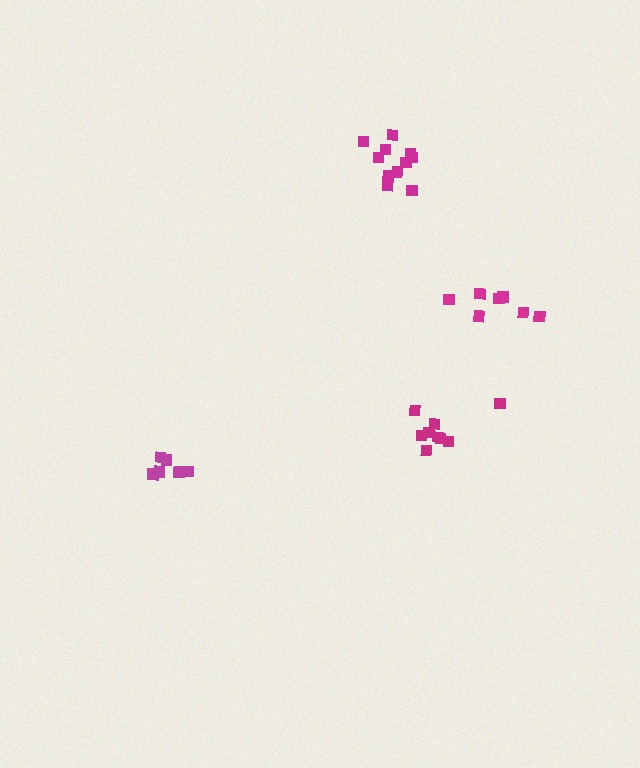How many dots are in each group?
Group 1: 7 dots, Group 2: 7 dots, Group 3: 9 dots, Group 4: 11 dots (34 total).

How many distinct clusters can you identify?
There are 4 distinct clusters.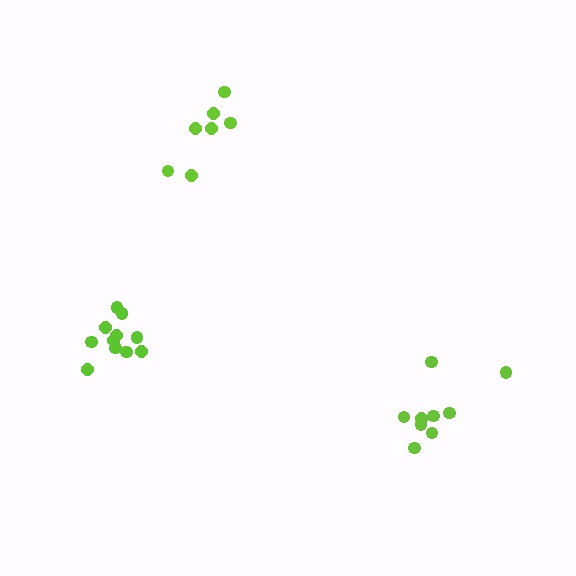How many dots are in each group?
Group 1: 9 dots, Group 2: 11 dots, Group 3: 7 dots (27 total).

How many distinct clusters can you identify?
There are 3 distinct clusters.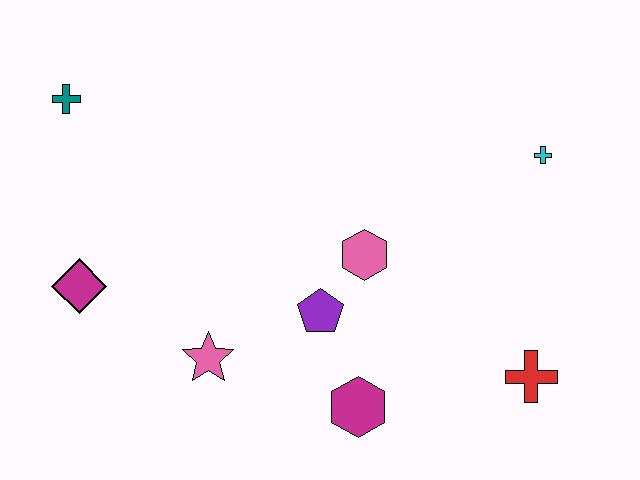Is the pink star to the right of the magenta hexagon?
No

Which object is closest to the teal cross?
The magenta diamond is closest to the teal cross.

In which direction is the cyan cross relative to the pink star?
The cyan cross is to the right of the pink star.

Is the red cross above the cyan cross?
No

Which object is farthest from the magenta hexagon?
The teal cross is farthest from the magenta hexagon.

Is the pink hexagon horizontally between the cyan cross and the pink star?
Yes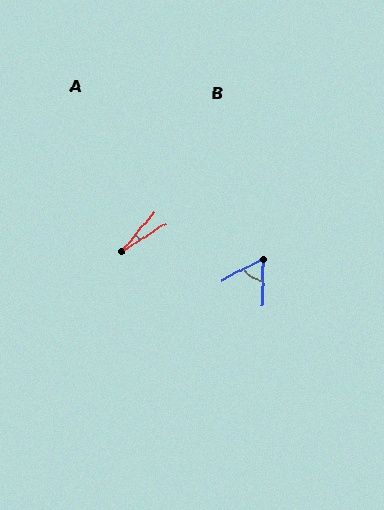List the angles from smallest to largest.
A (18°), B (62°).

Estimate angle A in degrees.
Approximately 18 degrees.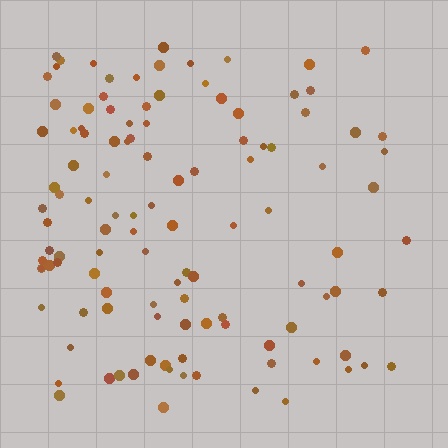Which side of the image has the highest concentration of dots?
The left.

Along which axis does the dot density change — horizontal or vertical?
Horizontal.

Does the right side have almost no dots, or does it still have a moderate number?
Still a moderate number, just noticeably fewer than the left.